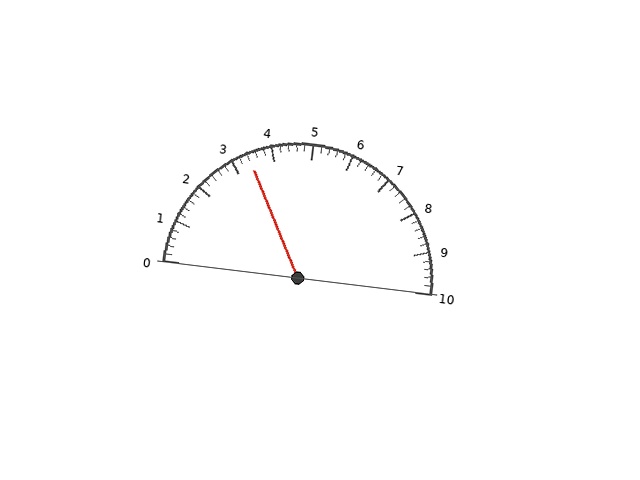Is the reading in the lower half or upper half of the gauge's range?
The reading is in the lower half of the range (0 to 10).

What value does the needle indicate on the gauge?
The needle indicates approximately 3.4.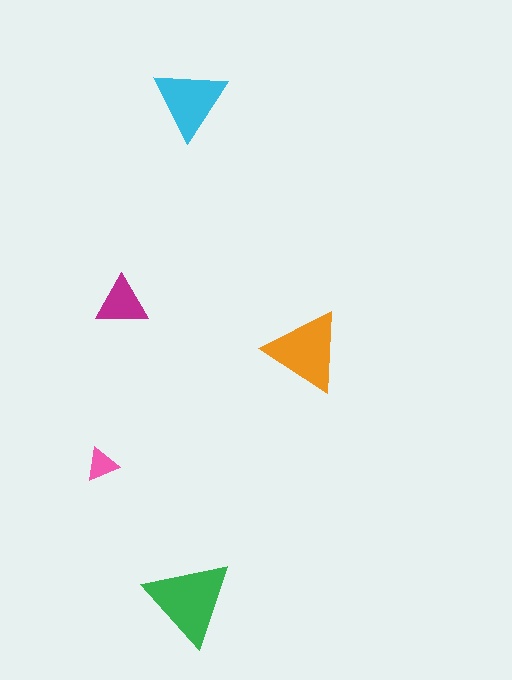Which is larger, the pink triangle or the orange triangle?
The orange one.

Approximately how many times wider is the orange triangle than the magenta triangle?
About 1.5 times wider.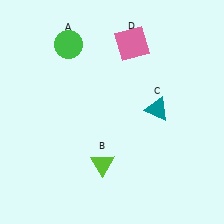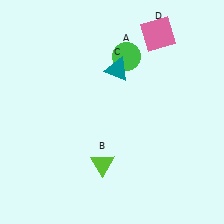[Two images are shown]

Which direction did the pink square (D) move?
The pink square (D) moved right.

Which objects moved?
The objects that moved are: the green circle (A), the teal triangle (C), the pink square (D).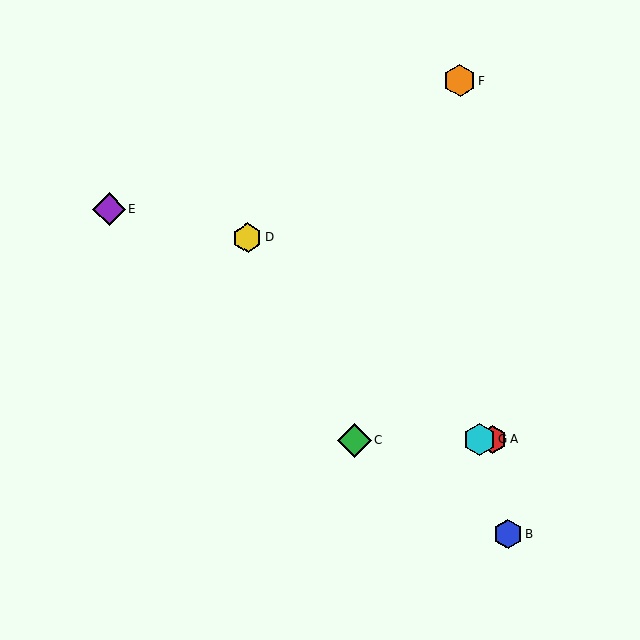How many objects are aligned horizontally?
3 objects (A, C, G) are aligned horizontally.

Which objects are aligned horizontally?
Objects A, C, G are aligned horizontally.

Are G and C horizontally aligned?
Yes, both are at y≈439.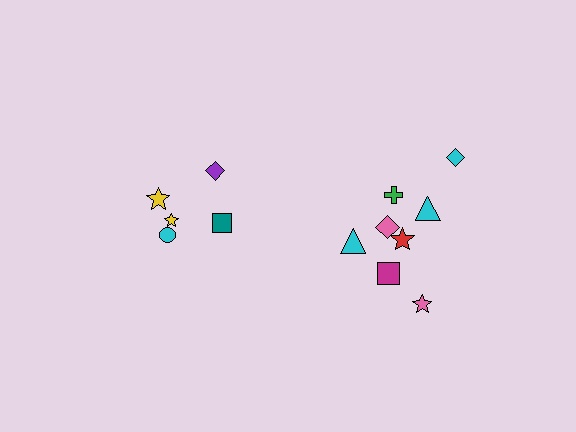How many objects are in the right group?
There are 8 objects.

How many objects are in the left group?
There are 5 objects.